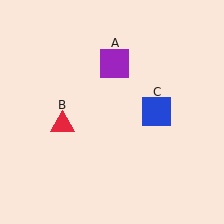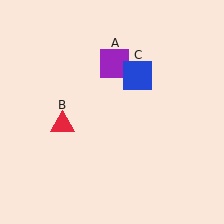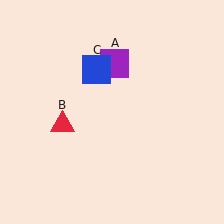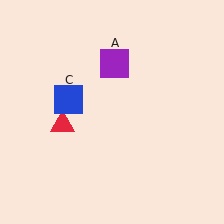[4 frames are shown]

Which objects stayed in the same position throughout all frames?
Purple square (object A) and red triangle (object B) remained stationary.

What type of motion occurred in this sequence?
The blue square (object C) rotated counterclockwise around the center of the scene.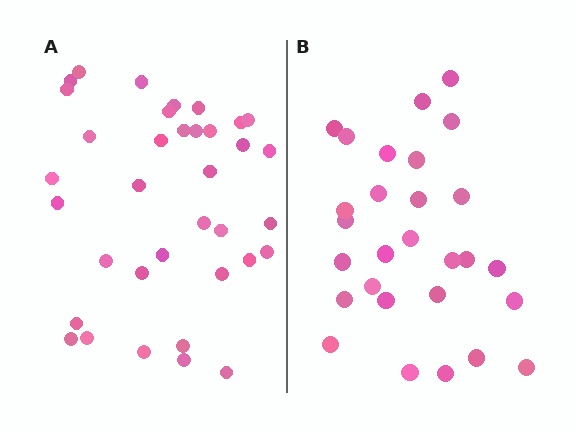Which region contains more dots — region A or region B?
Region A (the left region) has more dots.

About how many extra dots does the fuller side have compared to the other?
Region A has roughly 8 or so more dots than region B.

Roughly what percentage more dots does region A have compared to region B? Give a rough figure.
About 30% more.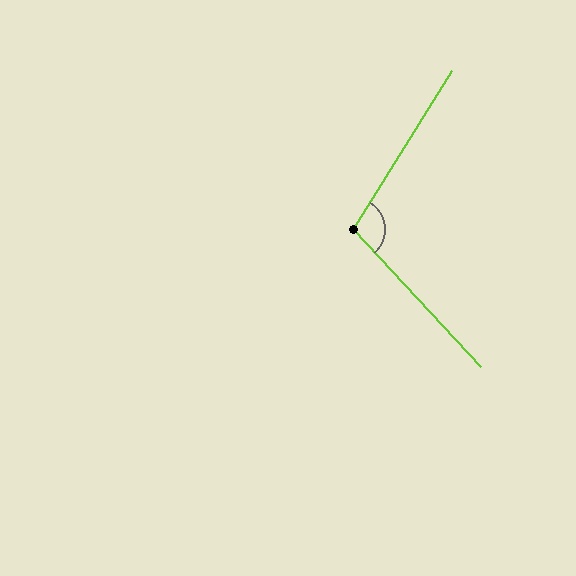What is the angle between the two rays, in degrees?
Approximately 105 degrees.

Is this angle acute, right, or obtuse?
It is obtuse.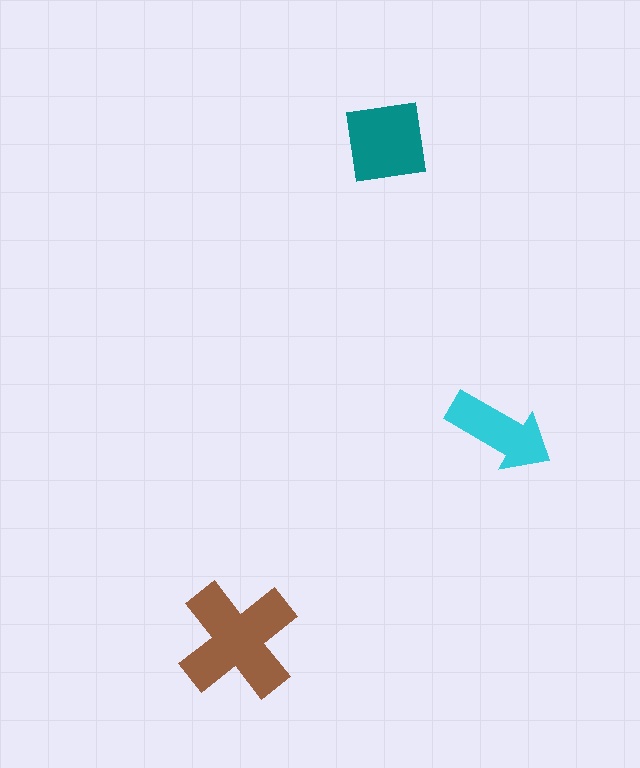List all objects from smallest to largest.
The cyan arrow, the teal square, the brown cross.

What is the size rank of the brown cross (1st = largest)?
1st.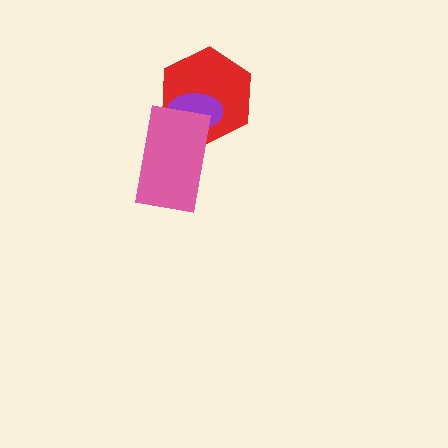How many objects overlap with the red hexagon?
2 objects overlap with the red hexagon.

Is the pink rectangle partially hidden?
No, no other shape covers it.